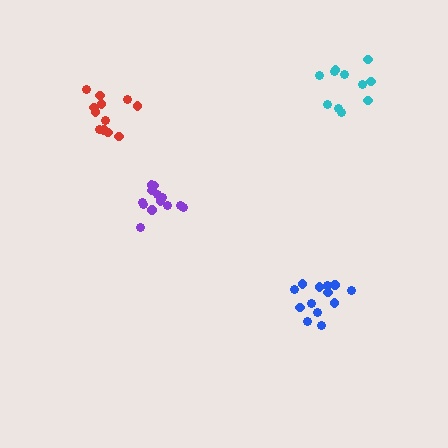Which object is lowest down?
The blue cluster is bottommost.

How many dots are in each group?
Group 1: 13 dots, Group 2: 11 dots, Group 3: 12 dots, Group 4: 14 dots (50 total).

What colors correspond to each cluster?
The clusters are colored: blue, cyan, red, purple.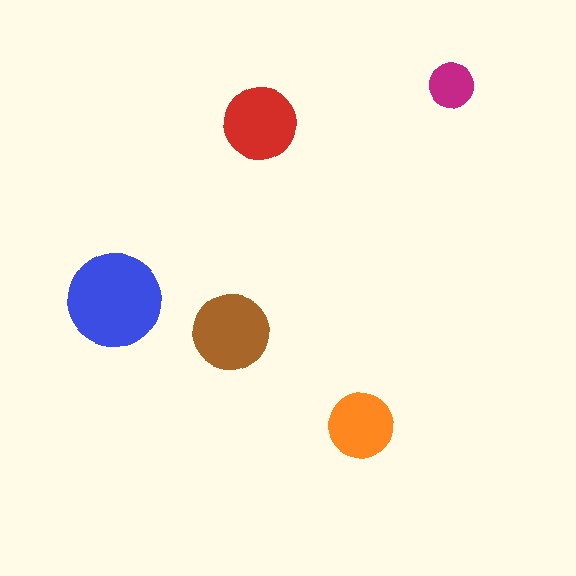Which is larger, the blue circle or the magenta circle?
The blue one.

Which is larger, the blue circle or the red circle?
The blue one.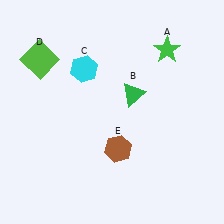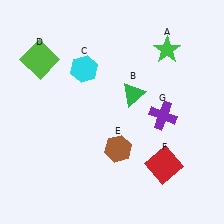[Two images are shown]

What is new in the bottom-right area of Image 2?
A red square (F) was added in the bottom-right area of Image 2.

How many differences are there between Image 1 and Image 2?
There are 2 differences between the two images.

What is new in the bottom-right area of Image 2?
A purple cross (G) was added in the bottom-right area of Image 2.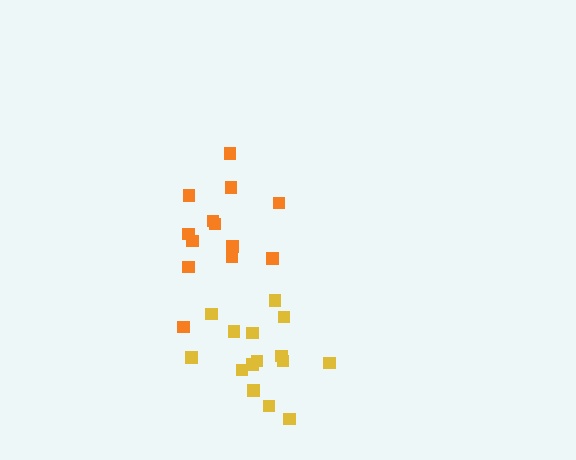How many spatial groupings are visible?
There are 2 spatial groupings.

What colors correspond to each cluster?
The clusters are colored: yellow, orange.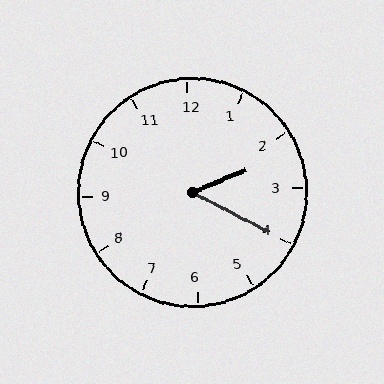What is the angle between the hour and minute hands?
Approximately 50 degrees.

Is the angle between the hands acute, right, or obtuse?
It is acute.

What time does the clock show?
2:20.